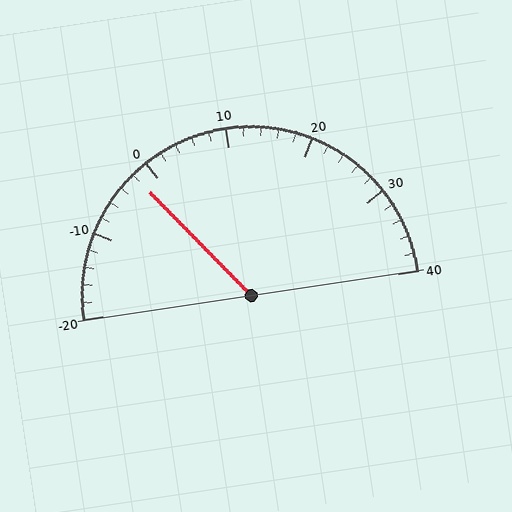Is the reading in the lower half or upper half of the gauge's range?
The reading is in the lower half of the range (-20 to 40).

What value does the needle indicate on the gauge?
The needle indicates approximately -2.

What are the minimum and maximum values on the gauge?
The gauge ranges from -20 to 40.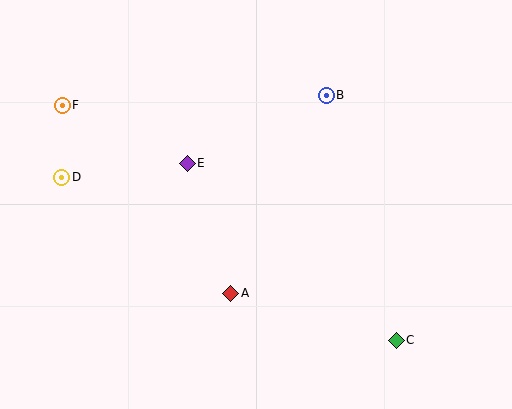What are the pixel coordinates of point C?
Point C is at (396, 340).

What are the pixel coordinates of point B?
Point B is at (326, 95).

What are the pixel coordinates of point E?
Point E is at (187, 163).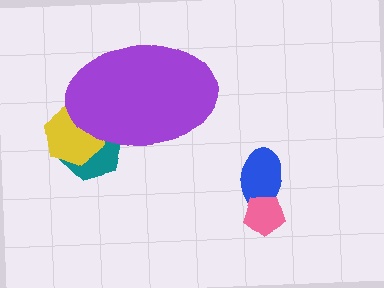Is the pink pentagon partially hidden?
No, the pink pentagon is fully visible.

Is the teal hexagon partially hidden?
Yes, the teal hexagon is partially hidden behind the purple ellipse.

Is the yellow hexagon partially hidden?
Yes, the yellow hexagon is partially hidden behind the purple ellipse.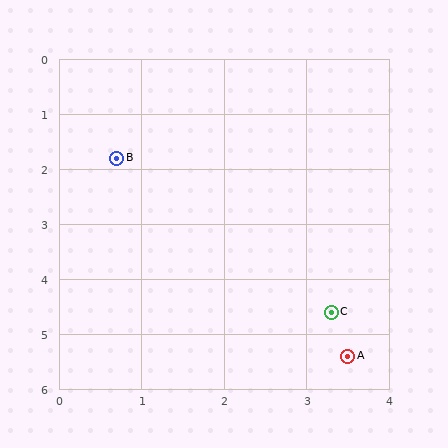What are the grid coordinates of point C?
Point C is at approximately (3.3, 4.6).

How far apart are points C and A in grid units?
Points C and A are about 0.8 grid units apart.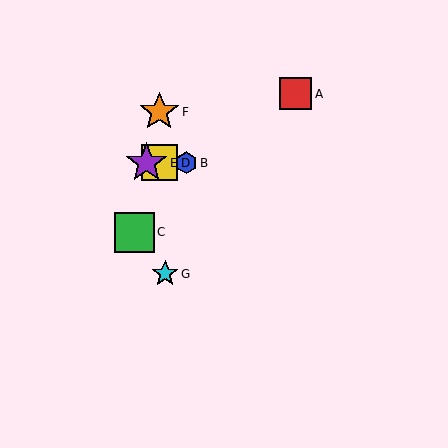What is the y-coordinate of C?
Object C is at y≈232.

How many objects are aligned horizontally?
3 objects (B, D, E) are aligned horizontally.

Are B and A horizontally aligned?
No, B is at y≈163 and A is at y≈94.